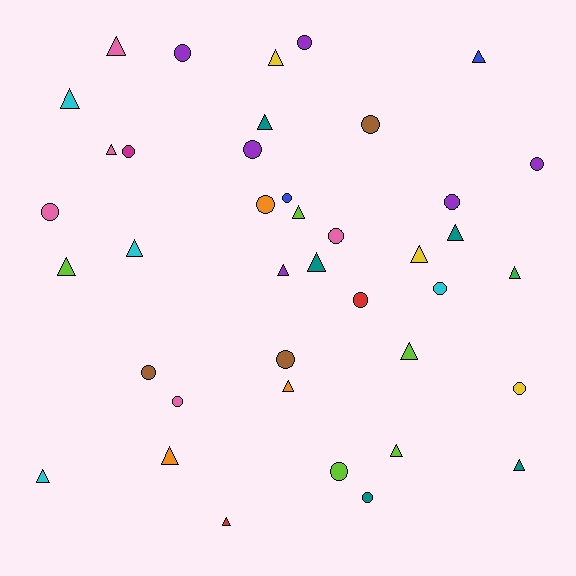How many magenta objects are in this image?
There is 1 magenta object.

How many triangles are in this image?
There are 21 triangles.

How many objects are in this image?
There are 40 objects.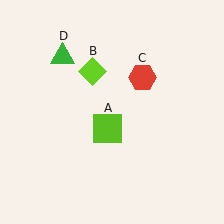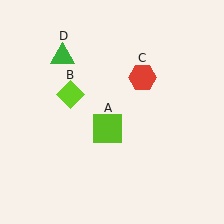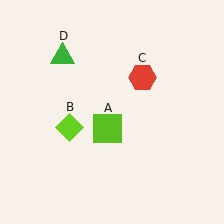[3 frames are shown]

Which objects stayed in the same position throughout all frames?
Lime square (object A) and red hexagon (object C) and green triangle (object D) remained stationary.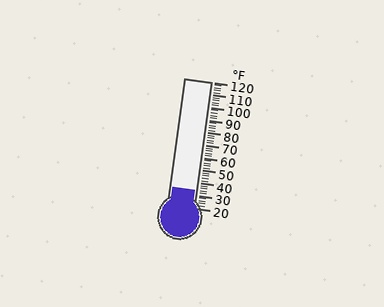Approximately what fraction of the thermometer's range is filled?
The thermometer is filled to approximately 15% of its range.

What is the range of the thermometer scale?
The thermometer scale ranges from 20°F to 120°F.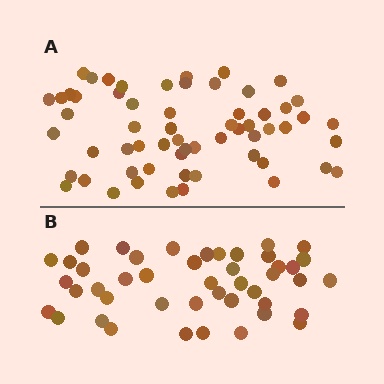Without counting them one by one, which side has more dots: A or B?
Region A (the top region) has more dots.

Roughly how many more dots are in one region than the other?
Region A has approximately 15 more dots than region B.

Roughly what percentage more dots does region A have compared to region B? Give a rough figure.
About 35% more.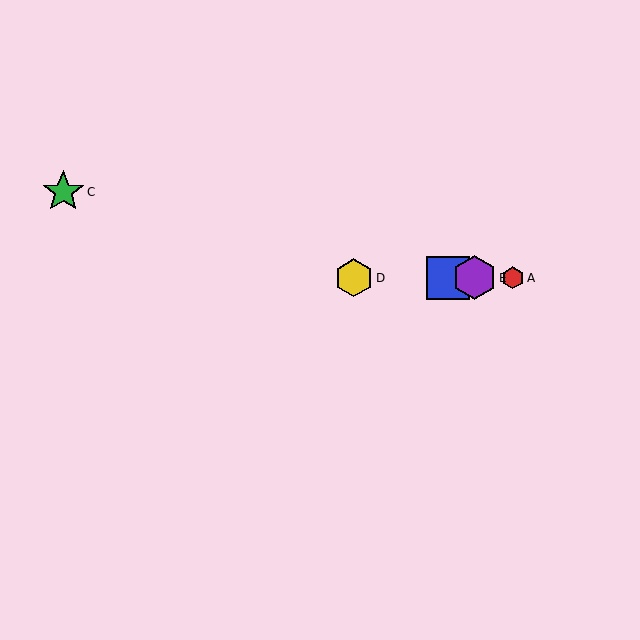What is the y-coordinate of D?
Object D is at y≈278.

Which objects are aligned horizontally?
Objects A, B, D, E are aligned horizontally.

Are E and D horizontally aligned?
Yes, both are at y≈278.